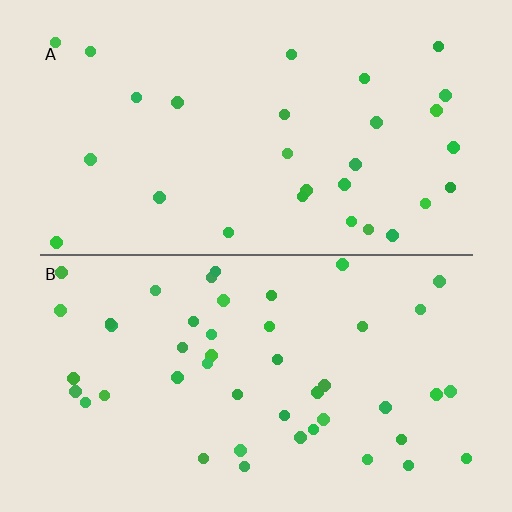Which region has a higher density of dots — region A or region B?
B (the bottom).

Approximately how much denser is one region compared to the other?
Approximately 1.6× — region B over region A.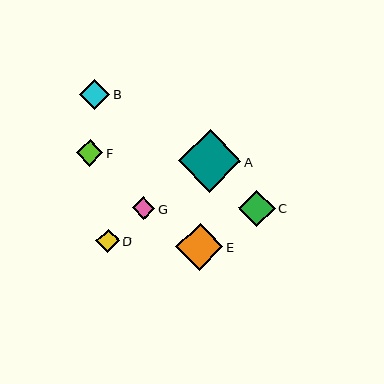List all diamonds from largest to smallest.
From largest to smallest: A, E, C, B, F, D, G.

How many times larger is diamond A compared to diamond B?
Diamond A is approximately 2.1 times the size of diamond B.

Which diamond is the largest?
Diamond A is the largest with a size of approximately 63 pixels.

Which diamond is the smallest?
Diamond G is the smallest with a size of approximately 23 pixels.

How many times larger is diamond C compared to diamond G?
Diamond C is approximately 1.6 times the size of diamond G.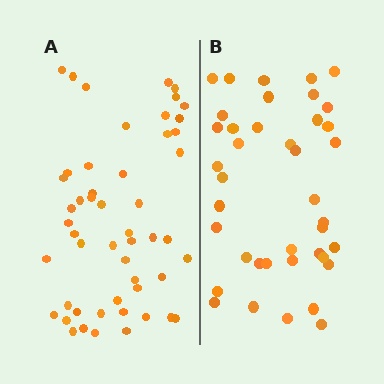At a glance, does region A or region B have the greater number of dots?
Region A (the left region) has more dots.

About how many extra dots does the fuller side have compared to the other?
Region A has roughly 12 or so more dots than region B.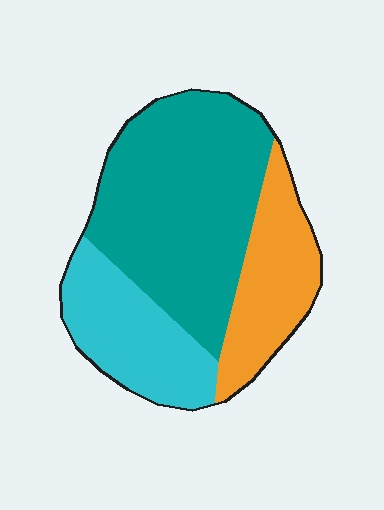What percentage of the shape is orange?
Orange takes up about one quarter (1/4) of the shape.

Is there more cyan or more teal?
Teal.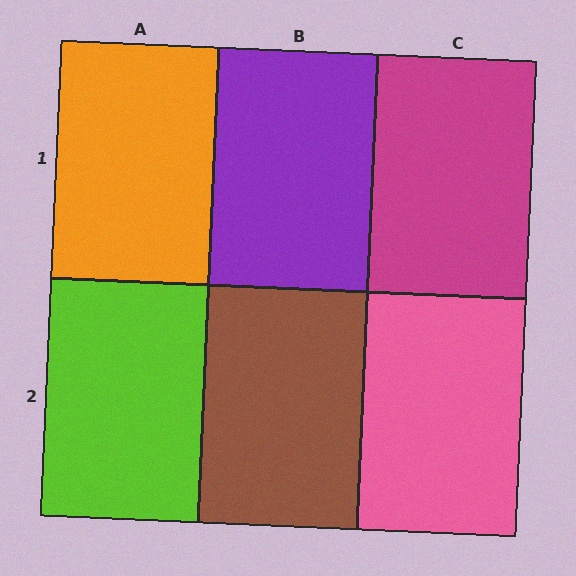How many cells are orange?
1 cell is orange.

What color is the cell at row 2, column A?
Lime.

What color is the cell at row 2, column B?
Brown.